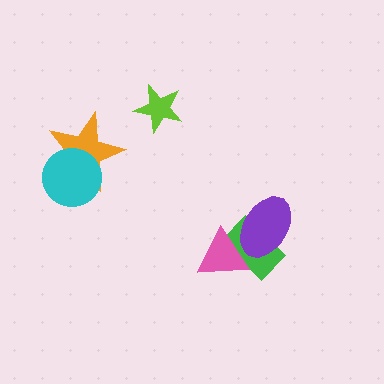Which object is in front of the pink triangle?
The purple ellipse is in front of the pink triangle.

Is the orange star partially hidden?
Yes, it is partially covered by another shape.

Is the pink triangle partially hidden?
Yes, it is partially covered by another shape.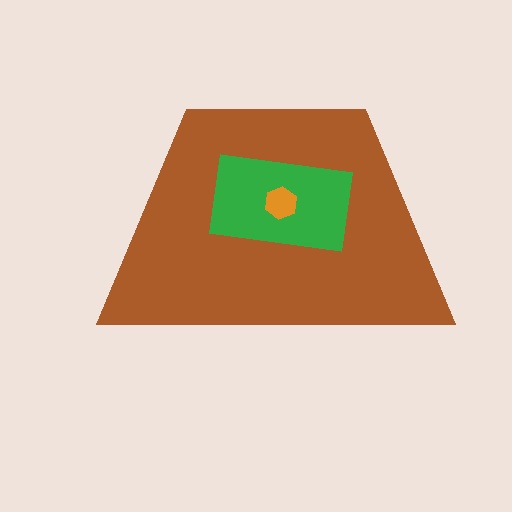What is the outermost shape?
The brown trapezoid.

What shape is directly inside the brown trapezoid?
The green rectangle.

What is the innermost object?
The orange hexagon.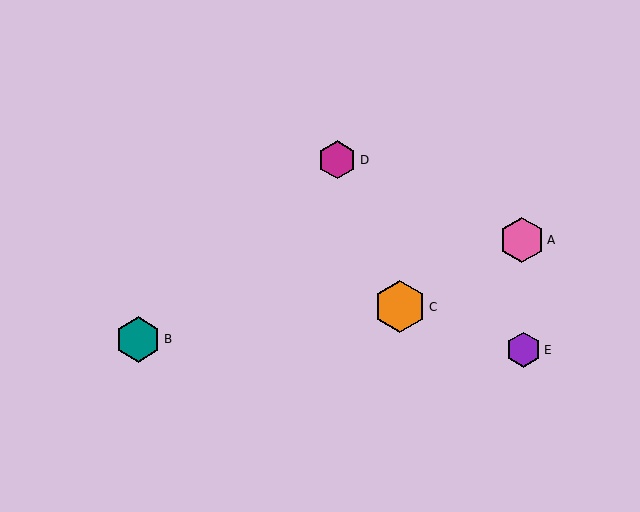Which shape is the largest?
The orange hexagon (labeled C) is the largest.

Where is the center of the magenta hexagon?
The center of the magenta hexagon is at (337, 160).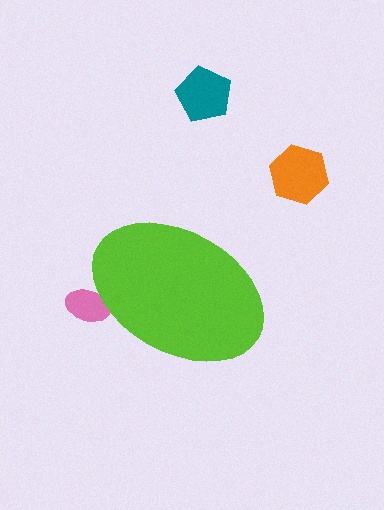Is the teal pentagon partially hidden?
No, the teal pentagon is fully visible.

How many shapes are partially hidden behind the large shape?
1 shape is partially hidden.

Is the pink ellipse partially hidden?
Yes, the pink ellipse is partially hidden behind the lime ellipse.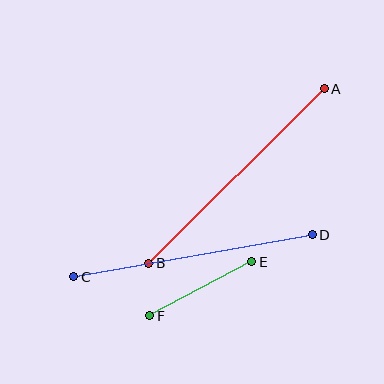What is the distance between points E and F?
The distance is approximately 115 pixels.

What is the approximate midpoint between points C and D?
The midpoint is at approximately (193, 256) pixels.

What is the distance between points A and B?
The distance is approximately 247 pixels.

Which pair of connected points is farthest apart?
Points A and B are farthest apart.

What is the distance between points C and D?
The distance is approximately 242 pixels.